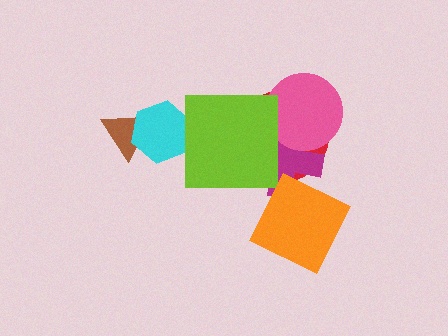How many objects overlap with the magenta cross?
4 objects overlap with the magenta cross.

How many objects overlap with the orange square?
1 object overlaps with the orange square.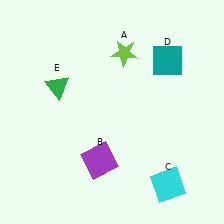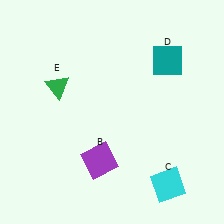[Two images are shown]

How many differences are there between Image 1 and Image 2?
There is 1 difference between the two images.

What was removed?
The lime star (A) was removed in Image 2.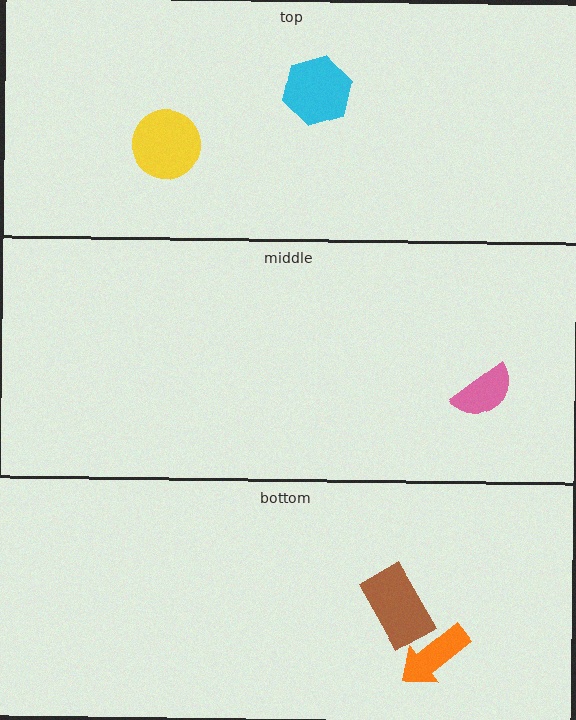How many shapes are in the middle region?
1.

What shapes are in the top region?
The yellow circle, the cyan hexagon.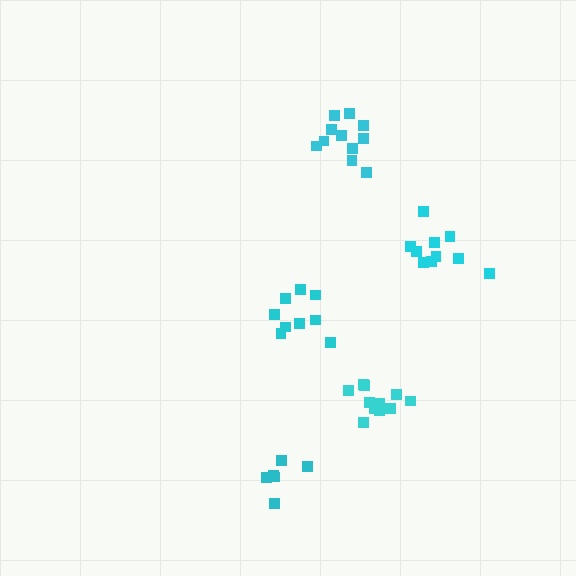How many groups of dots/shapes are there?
There are 5 groups.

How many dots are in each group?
Group 1: 6 dots, Group 2: 9 dots, Group 3: 11 dots, Group 4: 10 dots, Group 5: 11 dots (47 total).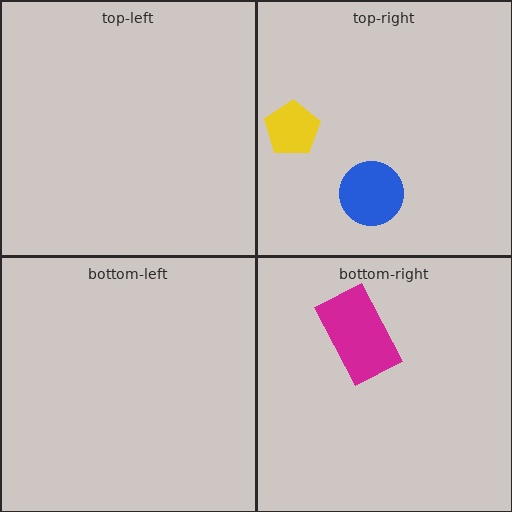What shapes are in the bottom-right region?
The magenta rectangle.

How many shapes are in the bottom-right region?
1.